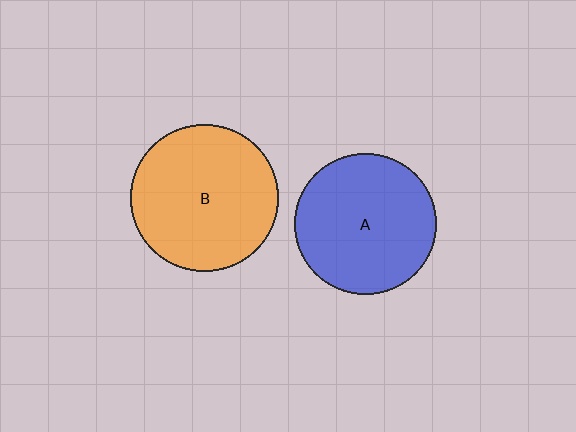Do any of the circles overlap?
No, none of the circles overlap.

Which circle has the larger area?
Circle B (orange).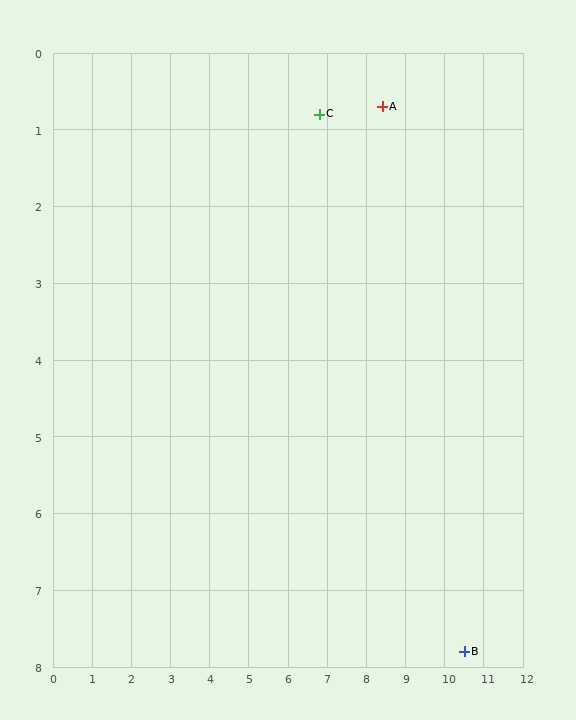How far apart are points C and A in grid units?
Points C and A are about 1.6 grid units apart.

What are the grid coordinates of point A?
Point A is at approximately (8.4, 0.7).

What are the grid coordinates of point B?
Point B is at approximately (10.5, 7.8).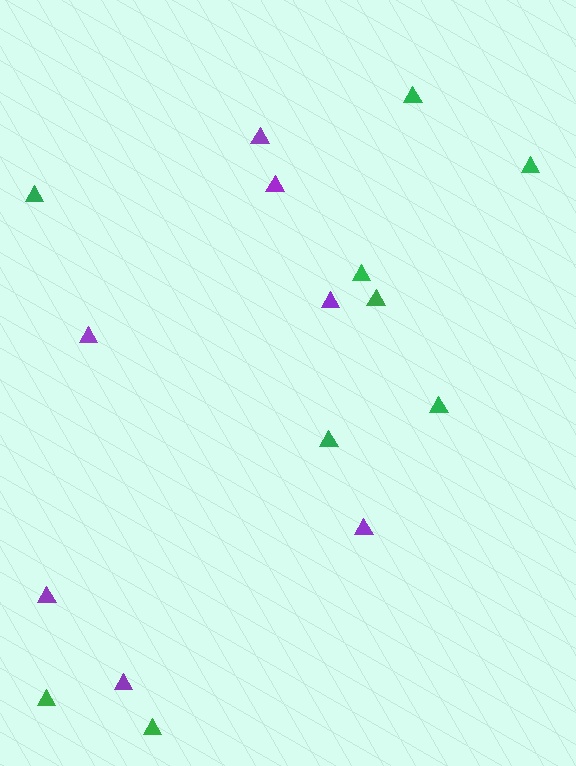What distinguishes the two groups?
There are 2 groups: one group of green triangles (9) and one group of purple triangles (7).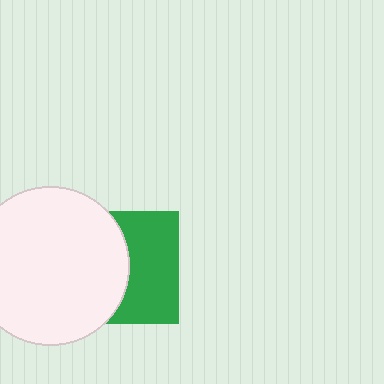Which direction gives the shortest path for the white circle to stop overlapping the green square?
Moving left gives the shortest separation.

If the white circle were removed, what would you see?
You would see the complete green square.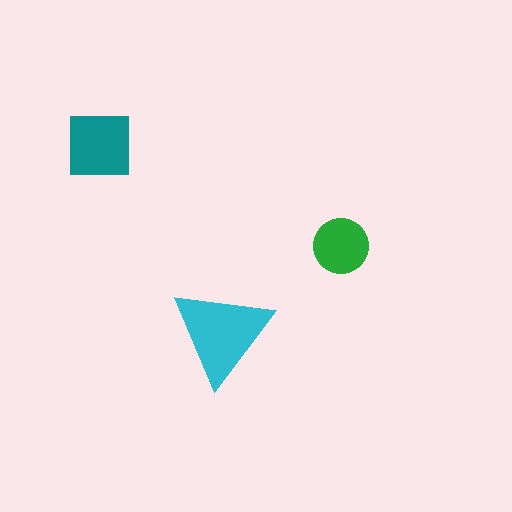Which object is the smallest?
The green circle.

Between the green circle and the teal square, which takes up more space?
The teal square.